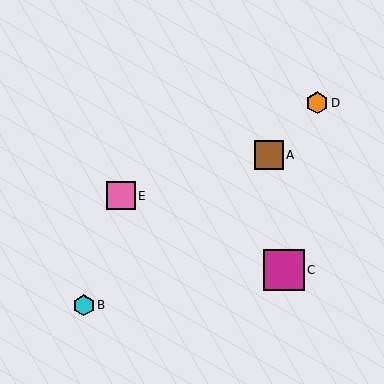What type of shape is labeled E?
Shape E is a pink square.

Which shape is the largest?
The magenta square (labeled C) is the largest.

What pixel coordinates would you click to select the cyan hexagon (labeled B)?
Click at (84, 305) to select the cyan hexagon B.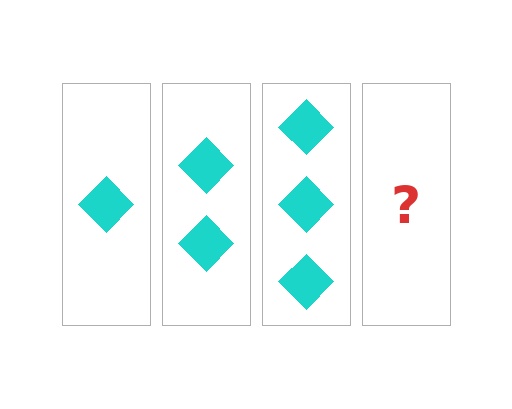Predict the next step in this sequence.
The next step is 4 diamonds.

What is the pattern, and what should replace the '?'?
The pattern is that each step adds one more diamond. The '?' should be 4 diamonds.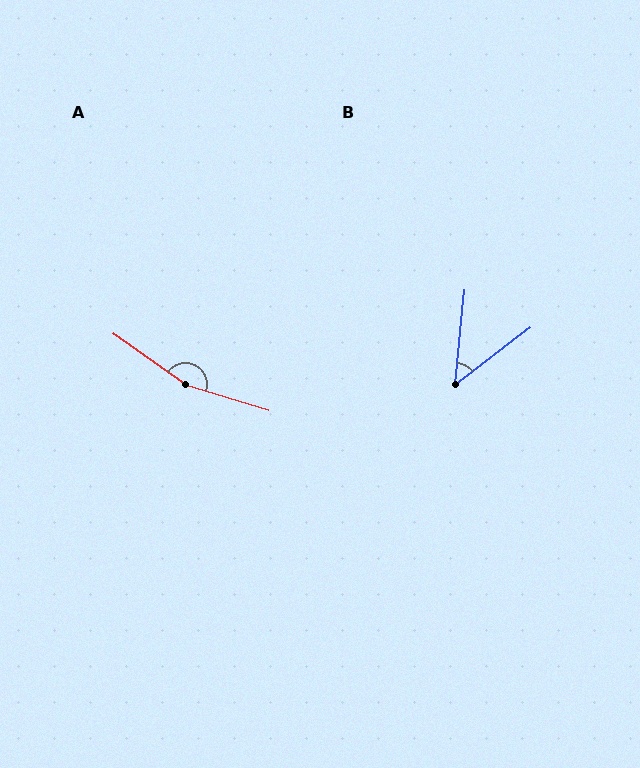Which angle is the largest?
A, at approximately 161 degrees.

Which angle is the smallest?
B, at approximately 47 degrees.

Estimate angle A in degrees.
Approximately 161 degrees.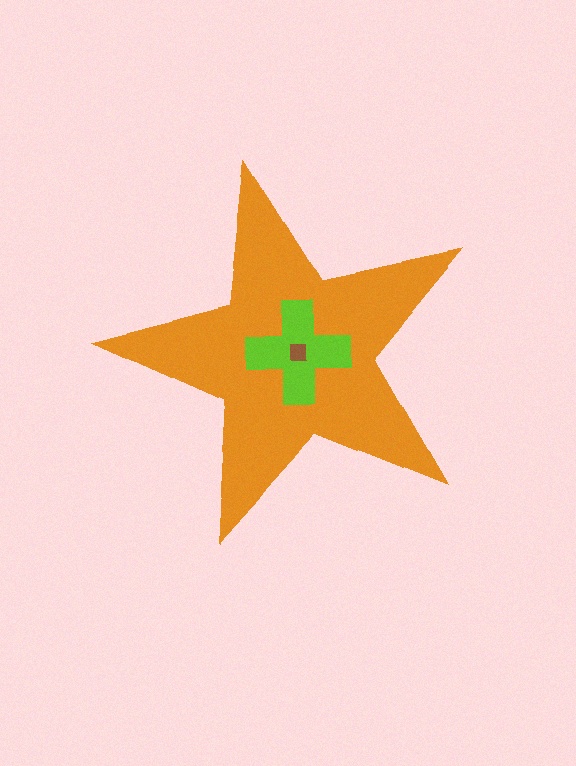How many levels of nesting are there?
3.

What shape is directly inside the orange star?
The lime cross.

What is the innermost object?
The brown square.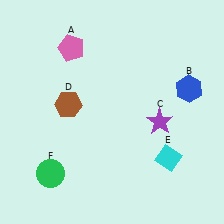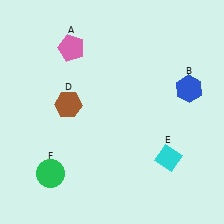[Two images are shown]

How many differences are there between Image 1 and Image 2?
There is 1 difference between the two images.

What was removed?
The purple star (C) was removed in Image 2.